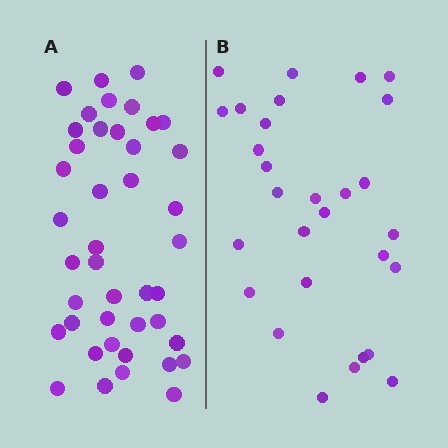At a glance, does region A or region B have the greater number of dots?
Region A (the left region) has more dots.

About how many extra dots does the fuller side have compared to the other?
Region A has approximately 15 more dots than region B.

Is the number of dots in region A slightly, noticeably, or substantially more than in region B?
Region A has noticeably more, but not dramatically so. The ratio is roughly 1.4 to 1.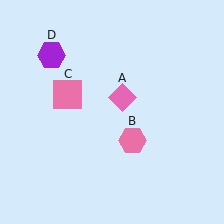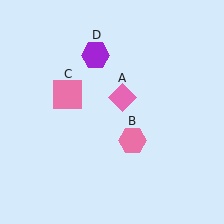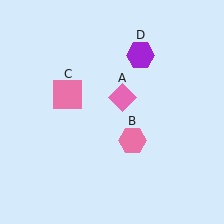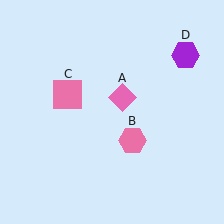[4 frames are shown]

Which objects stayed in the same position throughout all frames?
Pink diamond (object A) and pink hexagon (object B) and pink square (object C) remained stationary.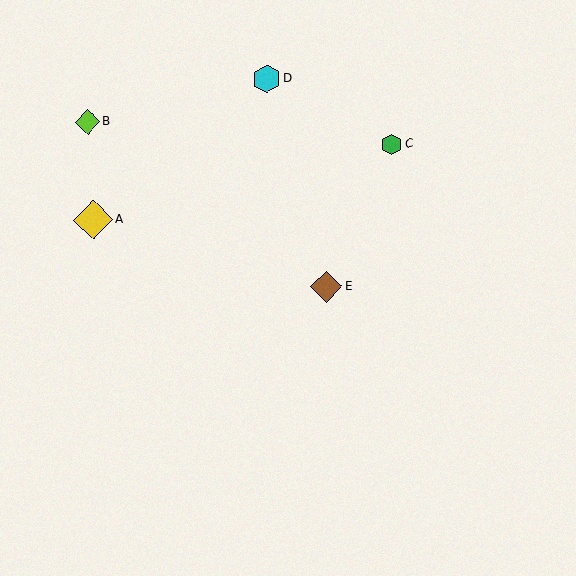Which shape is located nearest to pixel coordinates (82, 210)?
The yellow diamond (labeled A) at (93, 220) is nearest to that location.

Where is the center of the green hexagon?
The center of the green hexagon is at (392, 144).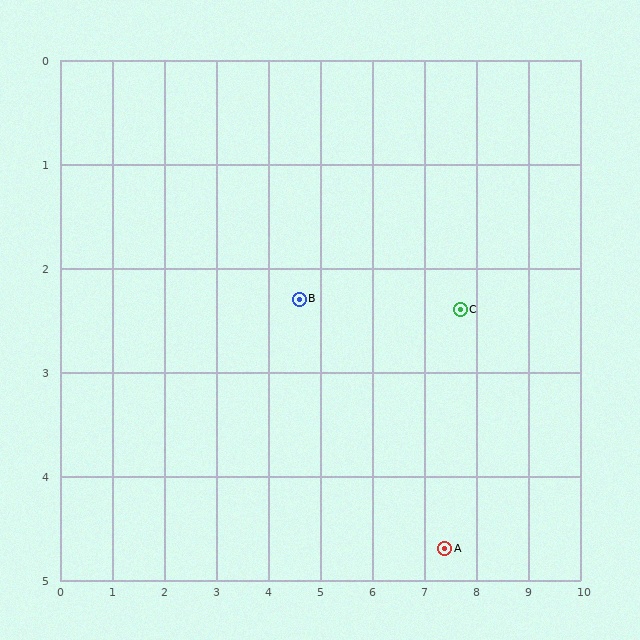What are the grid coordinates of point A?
Point A is at approximately (7.4, 4.7).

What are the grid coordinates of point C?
Point C is at approximately (7.7, 2.4).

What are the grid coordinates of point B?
Point B is at approximately (4.6, 2.3).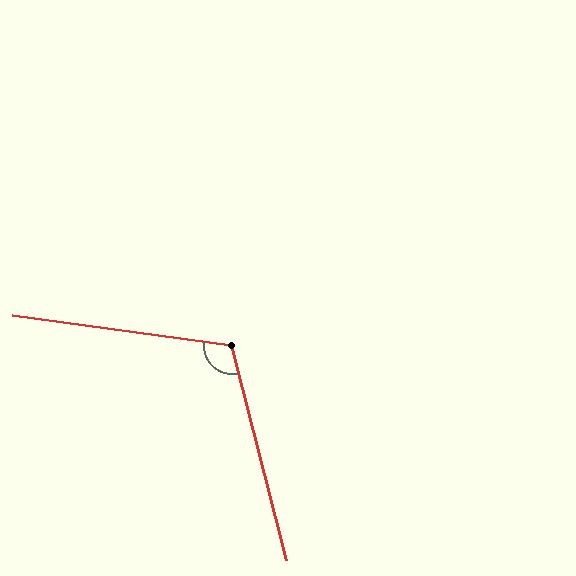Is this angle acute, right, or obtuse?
It is obtuse.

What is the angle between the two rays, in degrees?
Approximately 112 degrees.